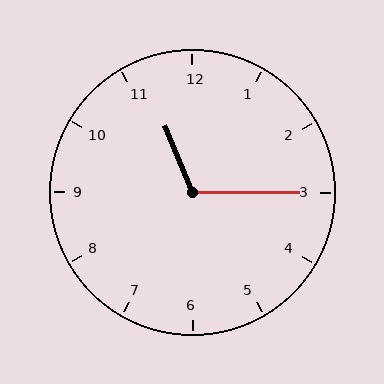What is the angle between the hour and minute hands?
Approximately 112 degrees.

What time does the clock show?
11:15.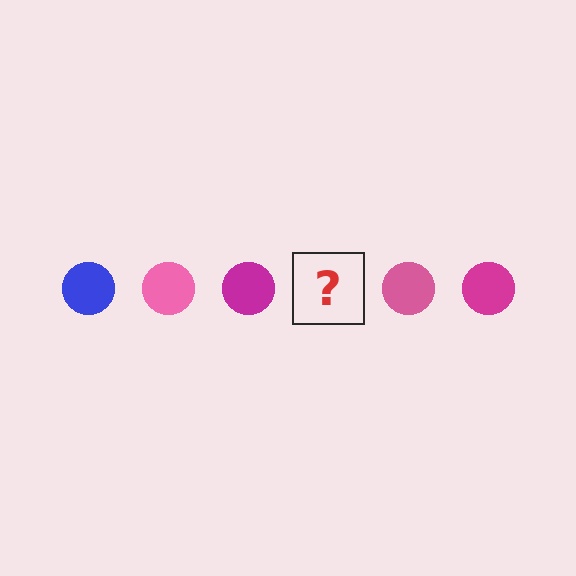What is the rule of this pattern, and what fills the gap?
The rule is that the pattern cycles through blue, pink, magenta circles. The gap should be filled with a blue circle.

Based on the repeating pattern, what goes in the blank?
The blank should be a blue circle.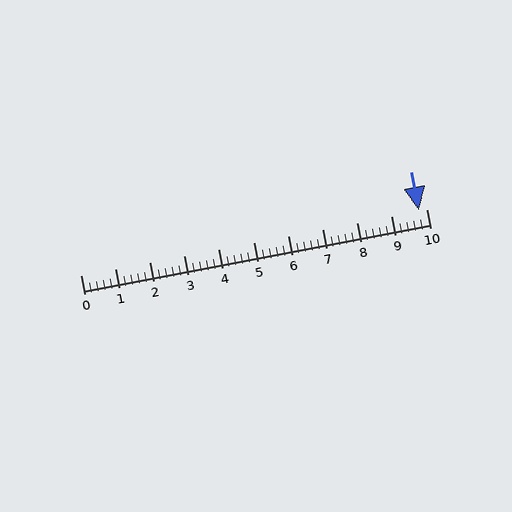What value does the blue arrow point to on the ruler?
The blue arrow points to approximately 9.8.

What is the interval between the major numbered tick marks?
The major tick marks are spaced 1 units apart.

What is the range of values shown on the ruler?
The ruler shows values from 0 to 10.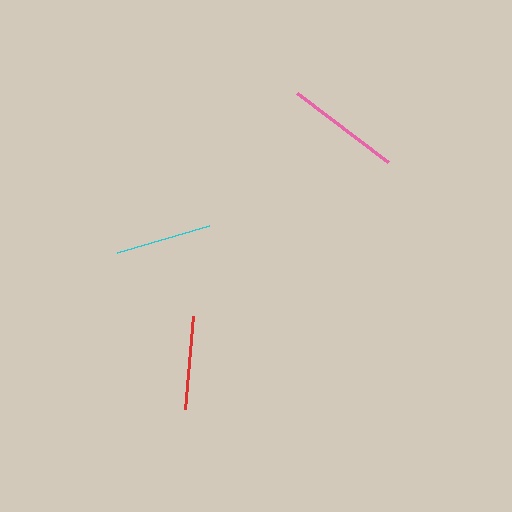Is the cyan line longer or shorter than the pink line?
The pink line is longer than the cyan line.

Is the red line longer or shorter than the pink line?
The pink line is longer than the red line.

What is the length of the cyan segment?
The cyan segment is approximately 96 pixels long.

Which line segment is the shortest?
The red line is the shortest at approximately 93 pixels.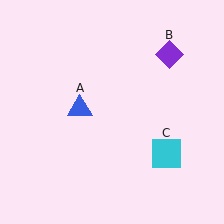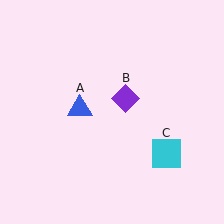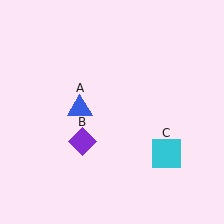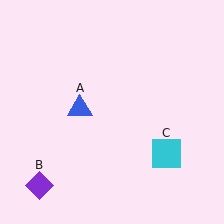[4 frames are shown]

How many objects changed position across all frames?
1 object changed position: purple diamond (object B).